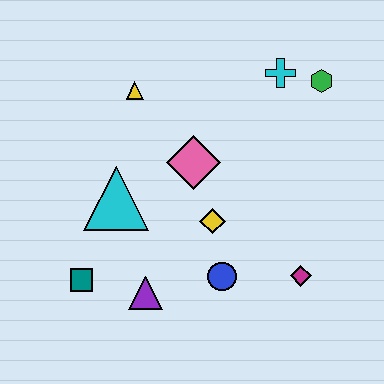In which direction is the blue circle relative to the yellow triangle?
The blue circle is below the yellow triangle.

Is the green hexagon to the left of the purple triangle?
No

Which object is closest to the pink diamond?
The yellow diamond is closest to the pink diamond.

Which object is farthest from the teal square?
The green hexagon is farthest from the teal square.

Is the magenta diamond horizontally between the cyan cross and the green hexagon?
Yes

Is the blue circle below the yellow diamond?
Yes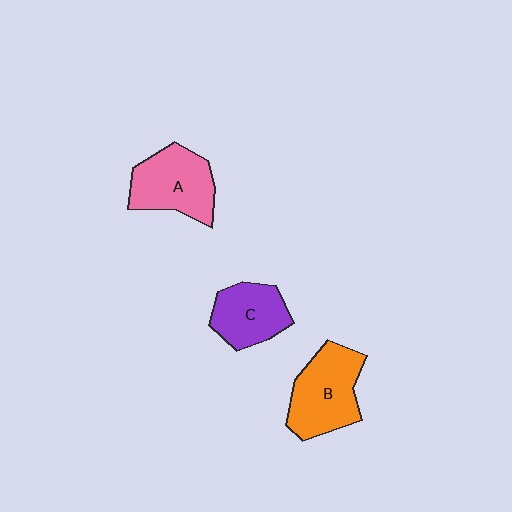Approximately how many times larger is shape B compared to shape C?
Approximately 1.3 times.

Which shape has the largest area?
Shape B (orange).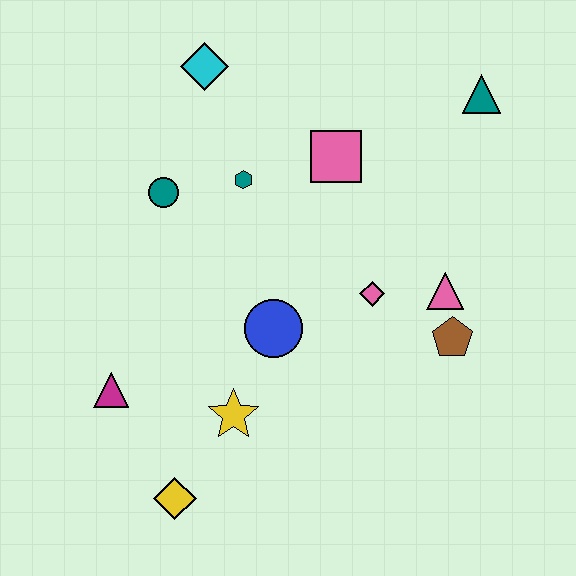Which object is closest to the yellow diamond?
The yellow star is closest to the yellow diamond.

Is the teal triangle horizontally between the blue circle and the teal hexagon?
No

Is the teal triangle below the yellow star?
No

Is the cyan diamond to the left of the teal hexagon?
Yes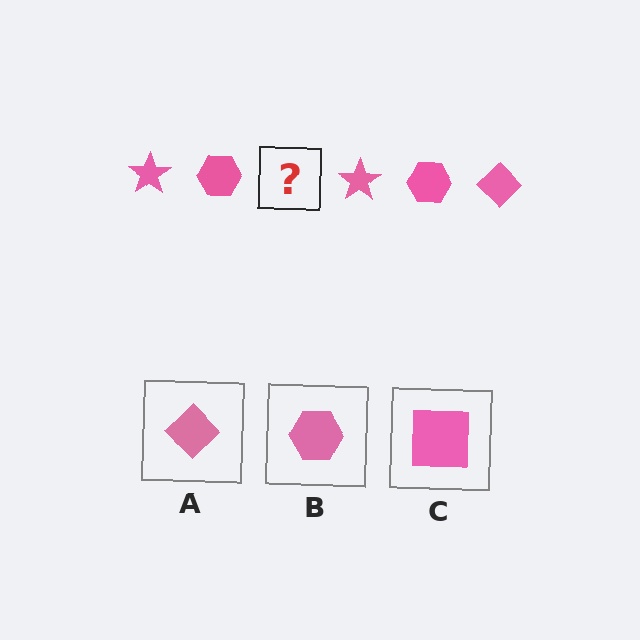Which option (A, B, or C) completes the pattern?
A.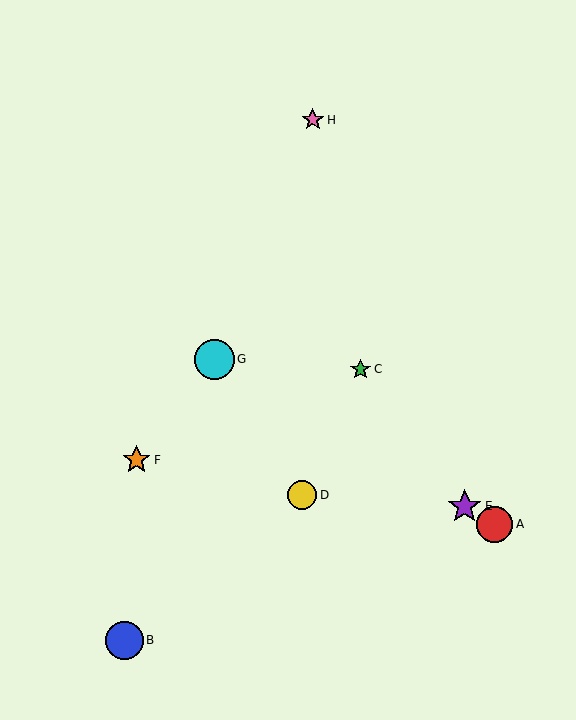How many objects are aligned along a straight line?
3 objects (A, E, G) are aligned along a straight line.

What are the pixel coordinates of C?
Object C is at (361, 369).